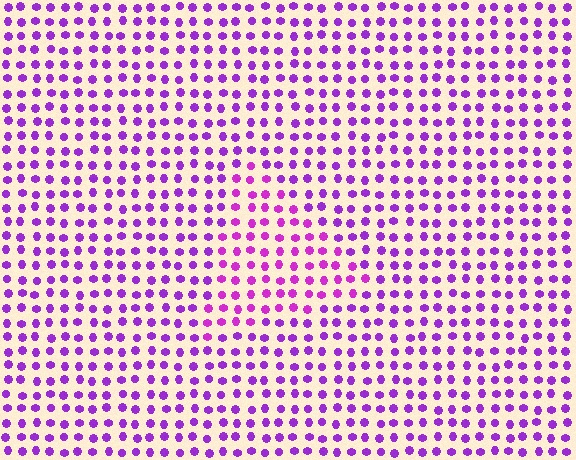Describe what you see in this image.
The image is filled with small purple elements in a uniform arrangement. A triangle-shaped region is visible where the elements are tinted to a slightly different hue, forming a subtle color boundary.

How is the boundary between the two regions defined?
The boundary is defined purely by a slight shift in hue (about 20 degrees). Spacing, size, and orientation are identical on both sides.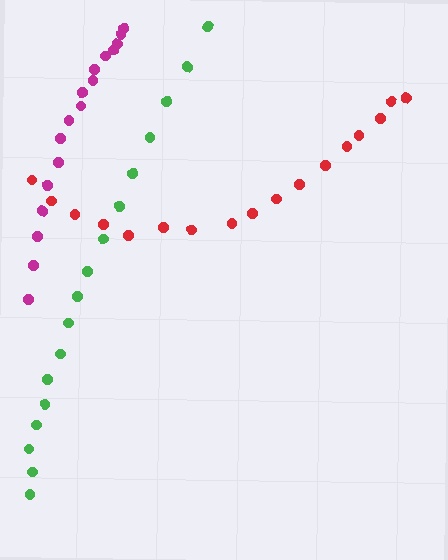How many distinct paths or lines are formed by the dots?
There are 3 distinct paths.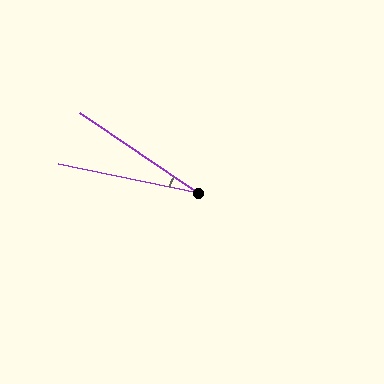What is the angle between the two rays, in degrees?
Approximately 22 degrees.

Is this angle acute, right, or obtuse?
It is acute.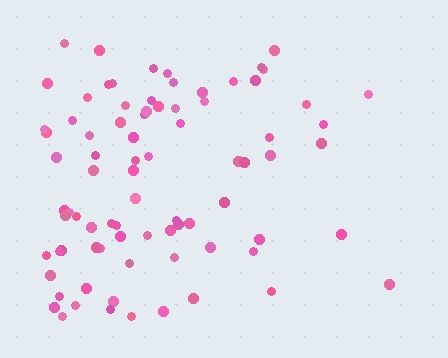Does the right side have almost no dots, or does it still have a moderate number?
Still a moderate number, just noticeably fewer than the left.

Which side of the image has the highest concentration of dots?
The left.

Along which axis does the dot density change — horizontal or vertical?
Horizontal.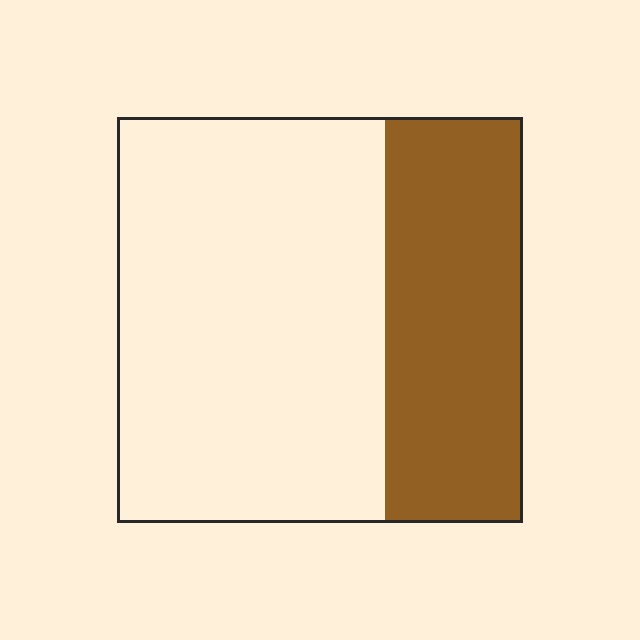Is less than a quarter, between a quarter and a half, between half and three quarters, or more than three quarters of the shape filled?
Between a quarter and a half.